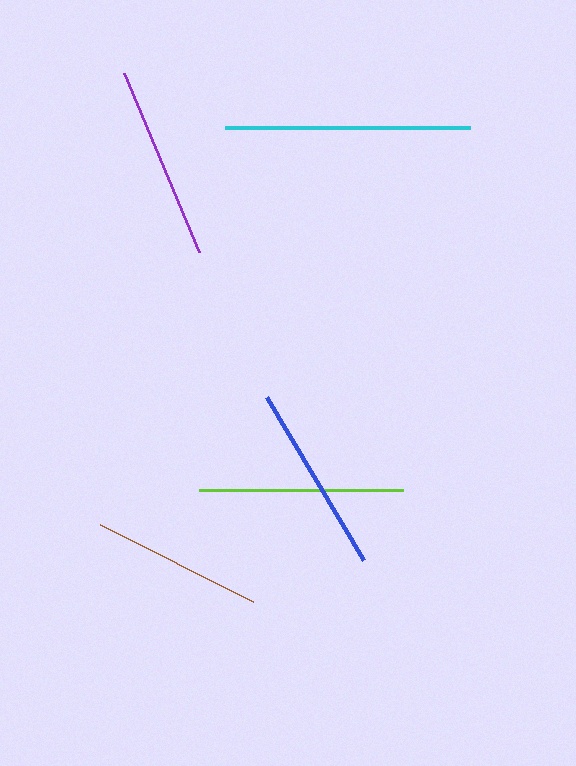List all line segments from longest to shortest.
From longest to shortest: cyan, lime, purple, blue, brown.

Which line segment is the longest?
The cyan line is the longest at approximately 245 pixels.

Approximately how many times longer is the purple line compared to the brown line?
The purple line is approximately 1.1 times the length of the brown line.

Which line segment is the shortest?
The brown line is the shortest at approximately 171 pixels.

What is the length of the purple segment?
The purple segment is approximately 195 pixels long.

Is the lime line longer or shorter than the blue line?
The lime line is longer than the blue line.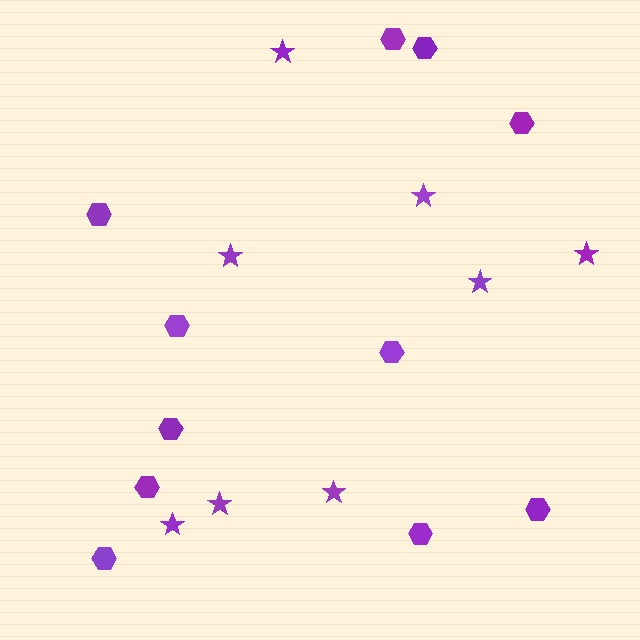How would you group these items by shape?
There are 2 groups: one group of hexagons (11) and one group of stars (8).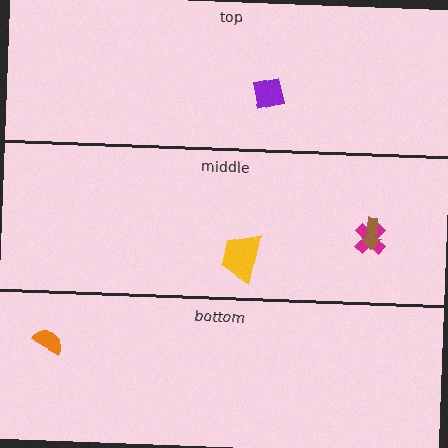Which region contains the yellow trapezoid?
The middle region.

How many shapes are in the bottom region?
1.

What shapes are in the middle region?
The yellow trapezoid, the magenta cross, the brown arrow.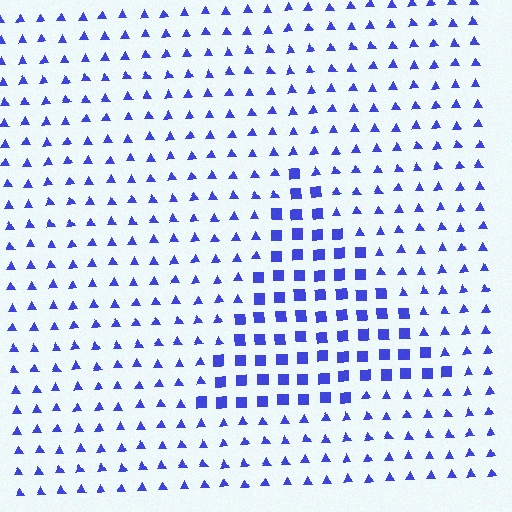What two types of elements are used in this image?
The image uses squares inside the triangle region and triangles outside it.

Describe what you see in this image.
The image is filled with small blue elements arranged in a uniform grid. A triangle-shaped region contains squares, while the surrounding area contains triangles. The boundary is defined purely by the change in element shape.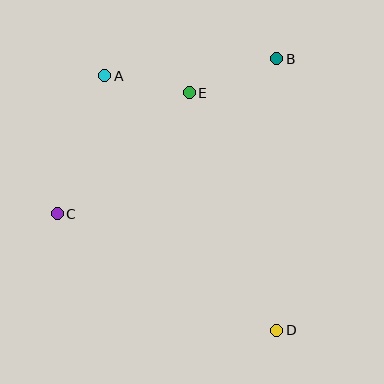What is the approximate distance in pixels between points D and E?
The distance between D and E is approximately 253 pixels.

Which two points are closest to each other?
Points A and E are closest to each other.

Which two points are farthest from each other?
Points A and D are farthest from each other.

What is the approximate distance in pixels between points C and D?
The distance between C and D is approximately 249 pixels.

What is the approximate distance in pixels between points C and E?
The distance between C and E is approximately 179 pixels.